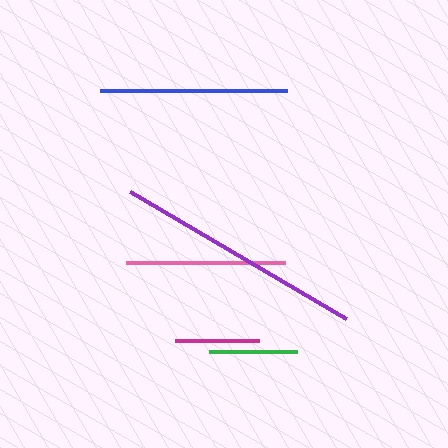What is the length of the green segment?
The green segment is approximately 88 pixels long.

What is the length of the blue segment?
The blue segment is approximately 186 pixels long.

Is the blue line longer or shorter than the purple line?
The purple line is longer than the blue line.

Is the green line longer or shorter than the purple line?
The purple line is longer than the green line.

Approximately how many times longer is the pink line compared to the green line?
The pink line is approximately 1.8 times the length of the green line.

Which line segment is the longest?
The purple line is the longest at approximately 250 pixels.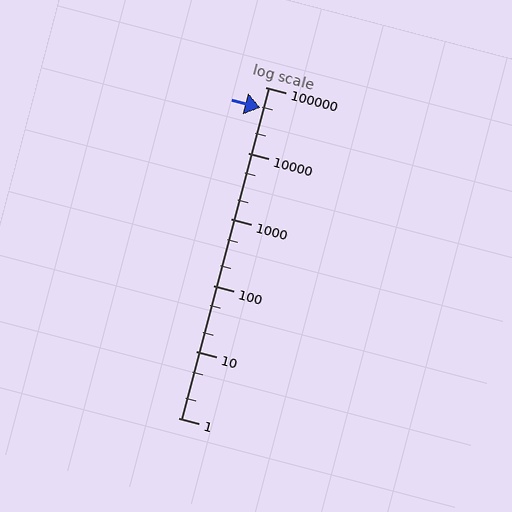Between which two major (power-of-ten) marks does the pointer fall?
The pointer is between 10000 and 100000.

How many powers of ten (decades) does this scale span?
The scale spans 5 decades, from 1 to 100000.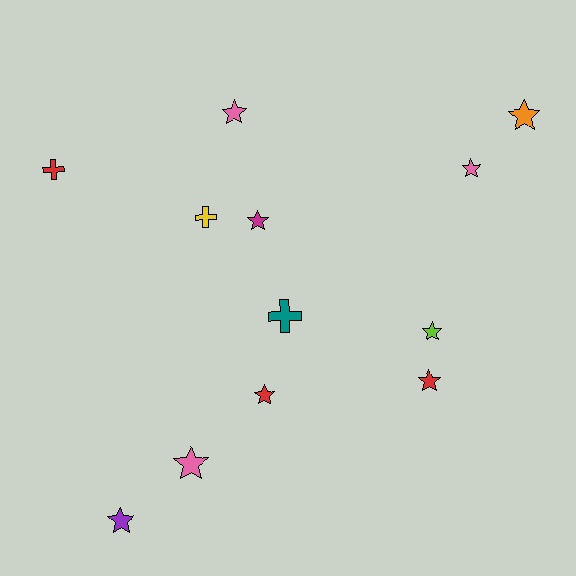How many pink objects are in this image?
There are 3 pink objects.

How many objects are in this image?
There are 12 objects.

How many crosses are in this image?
There are 3 crosses.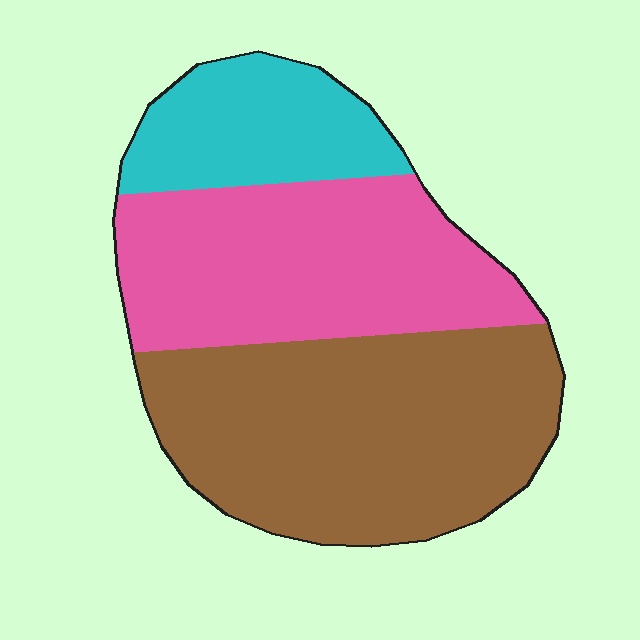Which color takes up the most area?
Brown, at roughly 45%.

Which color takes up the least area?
Cyan, at roughly 20%.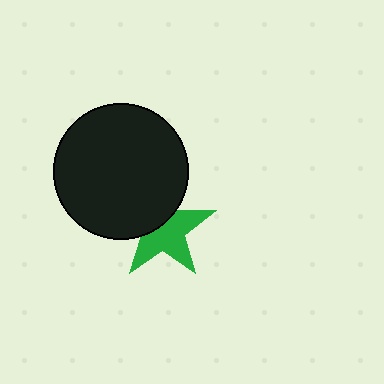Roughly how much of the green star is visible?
About half of it is visible (roughly 60%).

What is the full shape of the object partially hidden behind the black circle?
The partially hidden object is a green star.